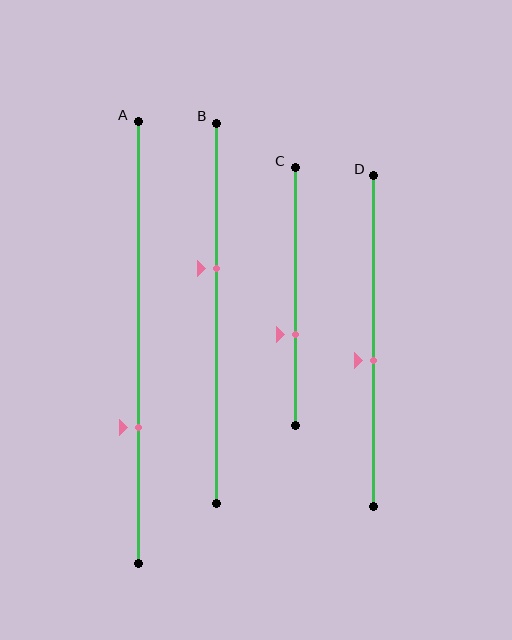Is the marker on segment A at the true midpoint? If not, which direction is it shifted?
No, the marker on segment A is shifted downward by about 19% of the segment length.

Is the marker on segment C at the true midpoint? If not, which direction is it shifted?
No, the marker on segment C is shifted downward by about 15% of the segment length.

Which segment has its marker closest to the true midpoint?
Segment D has its marker closest to the true midpoint.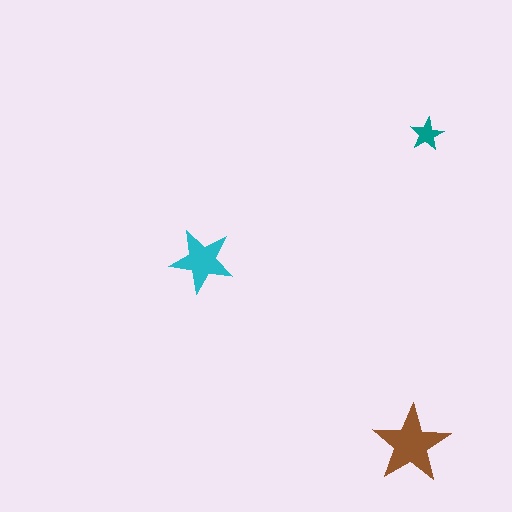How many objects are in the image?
There are 3 objects in the image.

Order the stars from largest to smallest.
the brown one, the cyan one, the teal one.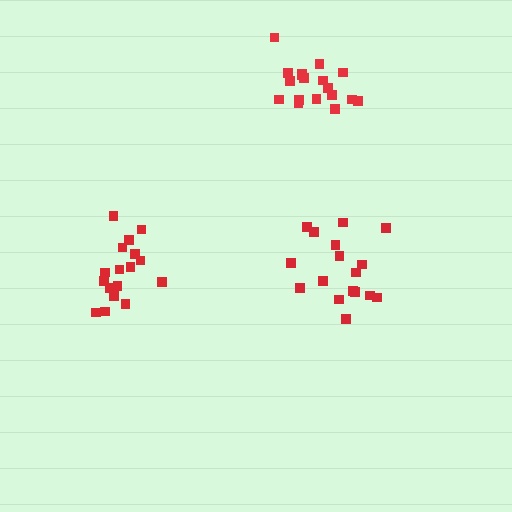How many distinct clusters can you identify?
There are 3 distinct clusters.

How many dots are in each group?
Group 1: 17 dots, Group 2: 17 dots, Group 3: 18 dots (52 total).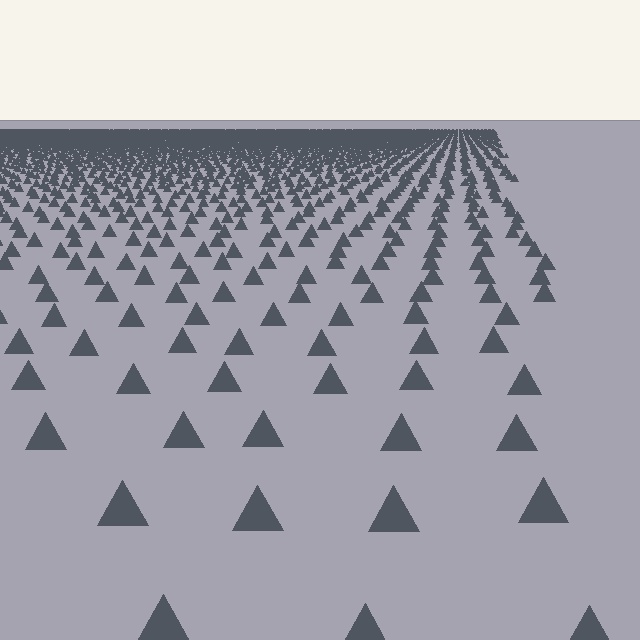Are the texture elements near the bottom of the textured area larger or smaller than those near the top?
Larger. Near the bottom, elements are closer to the viewer and appear at a bigger on-screen size.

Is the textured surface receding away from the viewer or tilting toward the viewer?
The surface is receding away from the viewer. Texture elements get smaller and denser toward the top.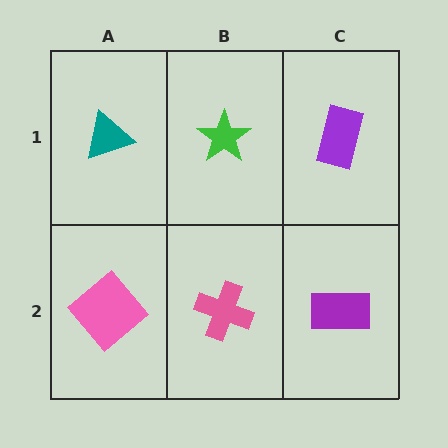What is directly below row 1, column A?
A pink diamond.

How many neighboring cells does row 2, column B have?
3.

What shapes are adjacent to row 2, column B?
A green star (row 1, column B), a pink diamond (row 2, column A), a purple rectangle (row 2, column C).